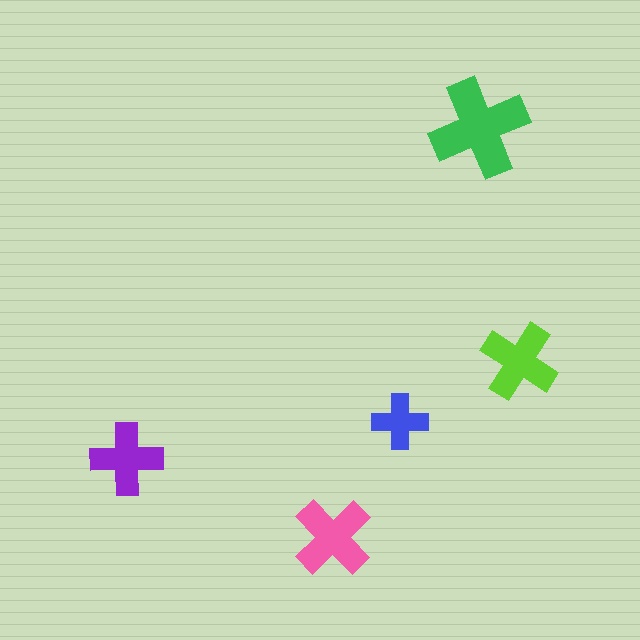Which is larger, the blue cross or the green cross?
The green one.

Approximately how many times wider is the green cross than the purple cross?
About 1.5 times wider.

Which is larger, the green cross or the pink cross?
The green one.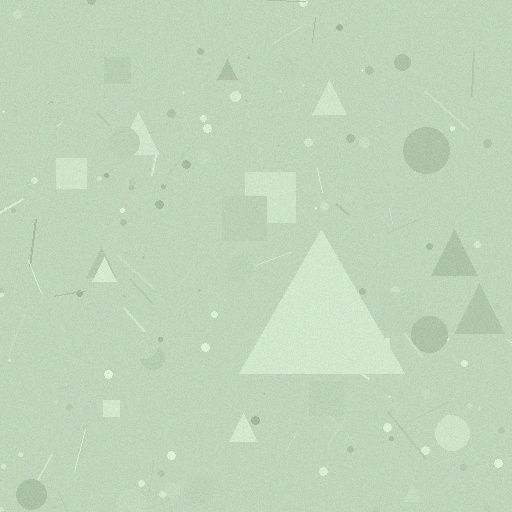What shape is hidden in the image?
A triangle is hidden in the image.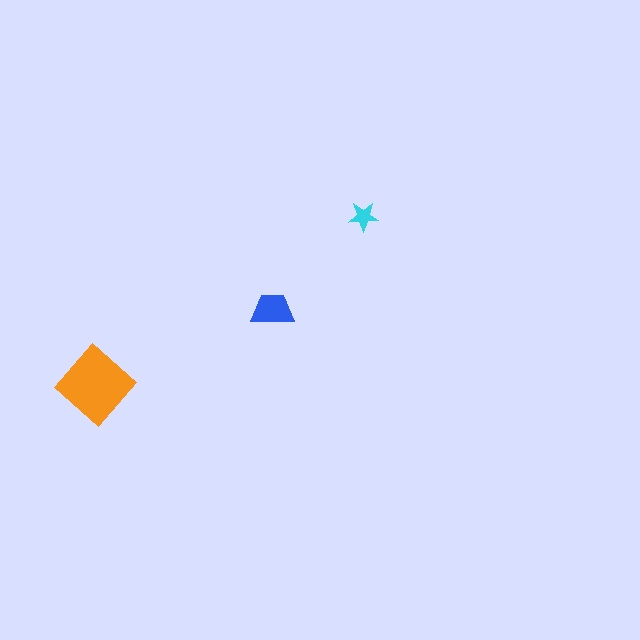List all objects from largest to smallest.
The orange diamond, the blue trapezoid, the cyan star.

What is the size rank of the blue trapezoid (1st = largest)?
2nd.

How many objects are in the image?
There are 3 objects in the image.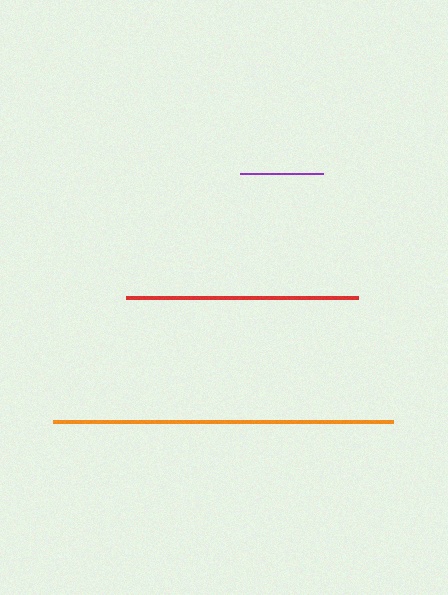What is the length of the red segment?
The red segment is approximately 232 pixels long.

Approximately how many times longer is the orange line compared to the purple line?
The orange line is approximately 4.1 times the length of the purple line.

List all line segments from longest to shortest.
From longest to shortest: orange, red, purple.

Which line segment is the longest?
The orange line is the longest at approximately 340 pixels.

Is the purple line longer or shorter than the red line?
The red line is longer than the purple line.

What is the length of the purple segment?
The purple segment is approximately 84 pixels long.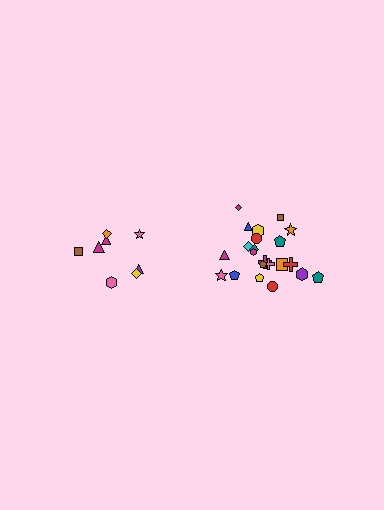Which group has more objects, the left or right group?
The right group.